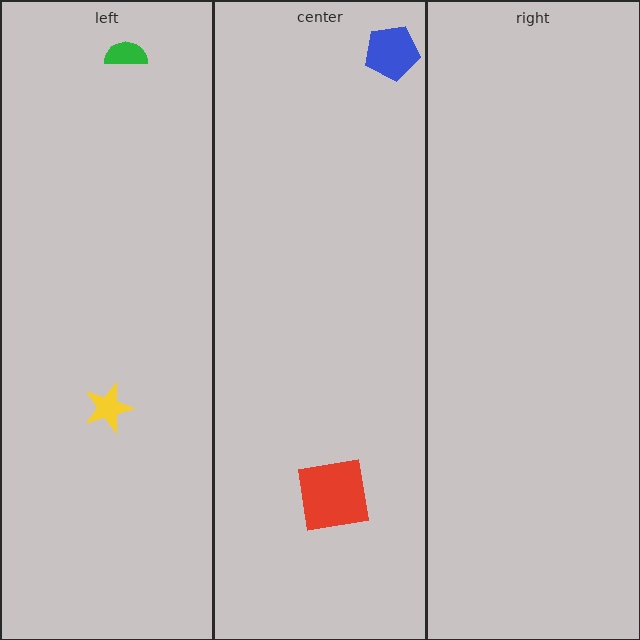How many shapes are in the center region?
2.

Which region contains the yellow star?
The left region.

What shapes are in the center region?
The blue pentagon, the red square.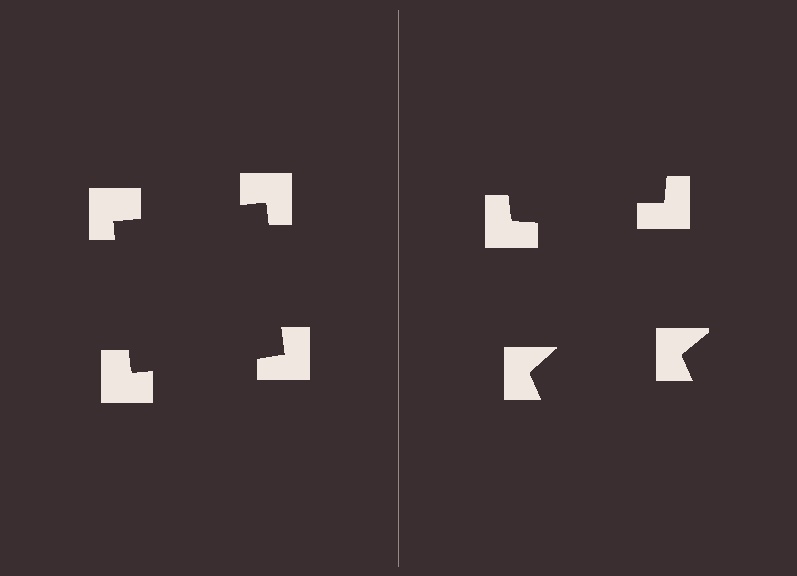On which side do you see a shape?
An illusory square appears on the left side. On the right side the wedge cuts are rotated, so no coherent shape forms.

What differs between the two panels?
The notched squares are positioned identically on both sides; only the wedge orientations differ. On the left they align to a square; on the right they are misaligned.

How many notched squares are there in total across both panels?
8 — 4 on each side.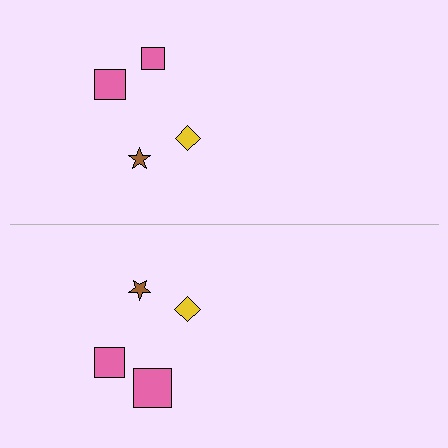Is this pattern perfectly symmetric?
No, the pattern is not perfectly symmetric. The pink square on the bottom side has a different size than its mirror counterpart.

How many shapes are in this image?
There are 8 shapes in this image.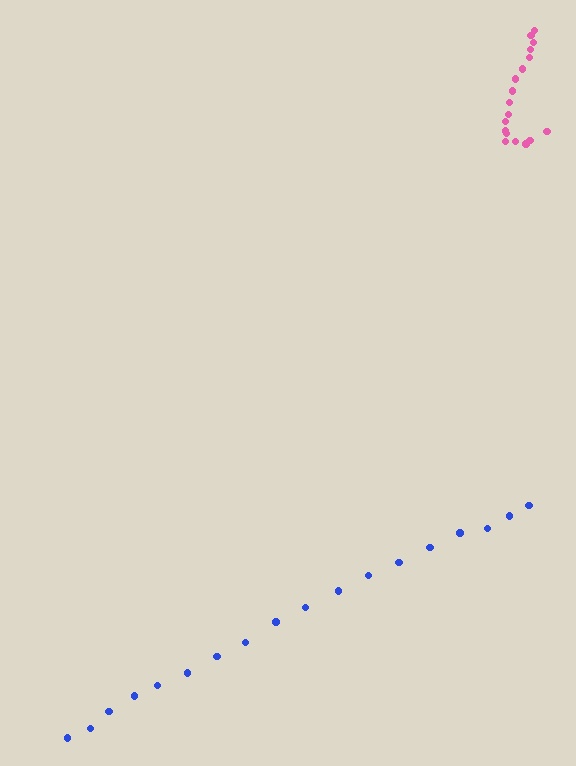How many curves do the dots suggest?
There are 2 distinct paths.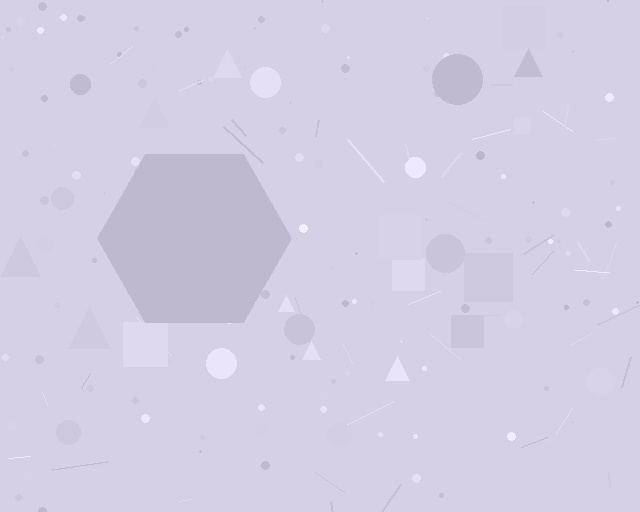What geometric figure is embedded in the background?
A hexagon is embedded in the background.